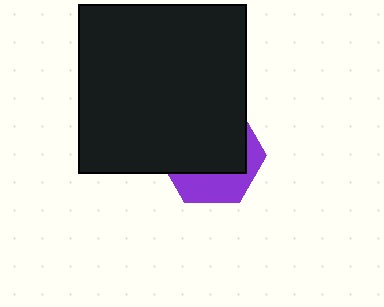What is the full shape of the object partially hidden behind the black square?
The partially hidden object is a purple hexagon.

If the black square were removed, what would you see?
You would see the complete purple hexagon.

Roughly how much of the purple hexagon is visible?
A small part of it is visible (roughly 35%).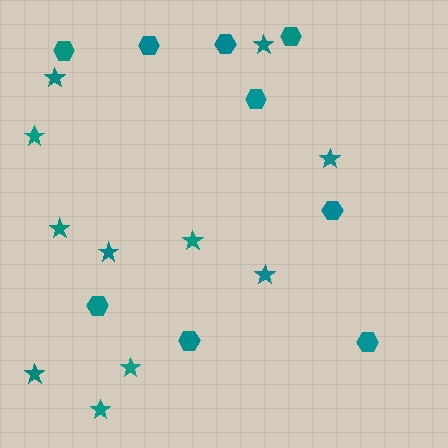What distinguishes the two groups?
There are 2 groups: one group of hexagons (9) and one group of stars (11).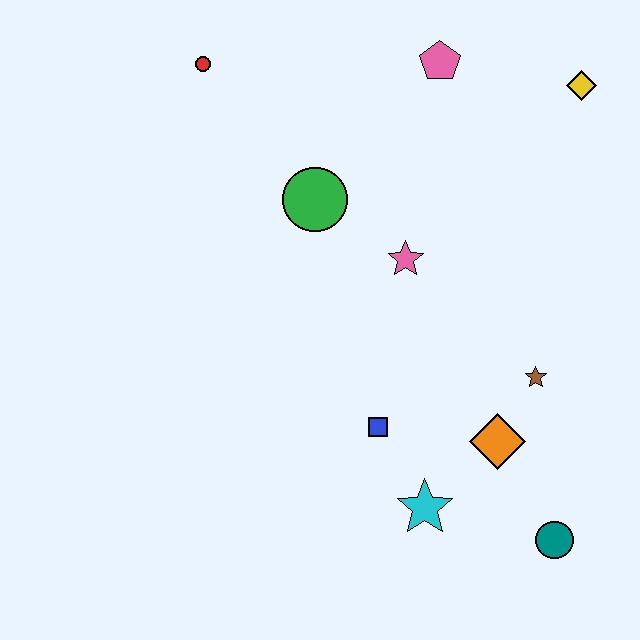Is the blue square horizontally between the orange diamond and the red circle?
Yes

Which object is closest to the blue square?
The cyan star is closest to the blue square.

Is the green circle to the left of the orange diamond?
Yes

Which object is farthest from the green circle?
The teal circle is farthest from the green circle.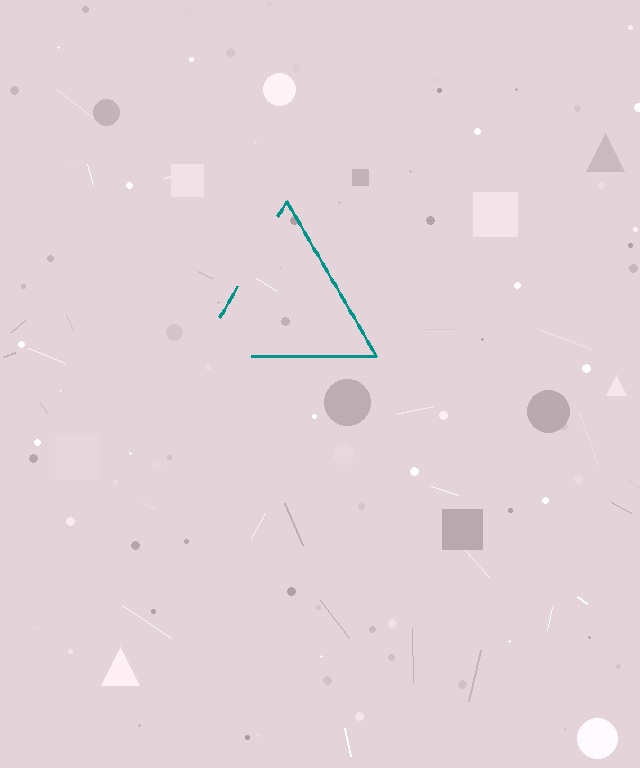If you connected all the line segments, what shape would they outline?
They would outline a triangle.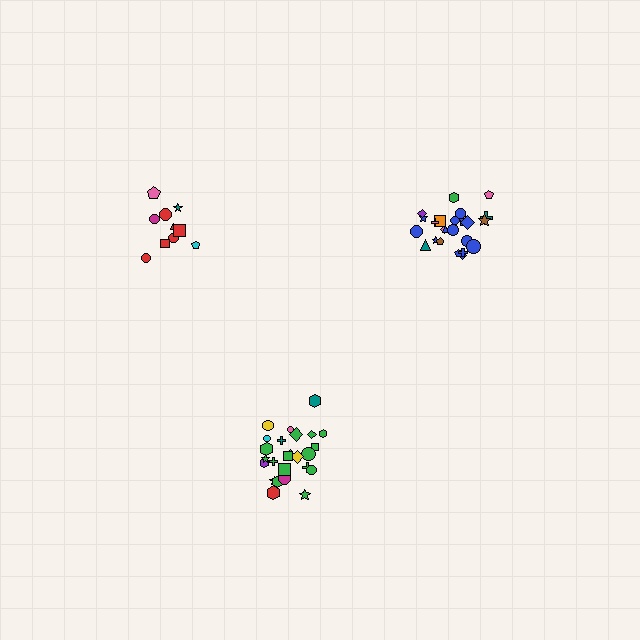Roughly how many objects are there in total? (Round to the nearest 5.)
Roughly 60 objects in total.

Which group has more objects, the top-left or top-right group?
The top-right group.